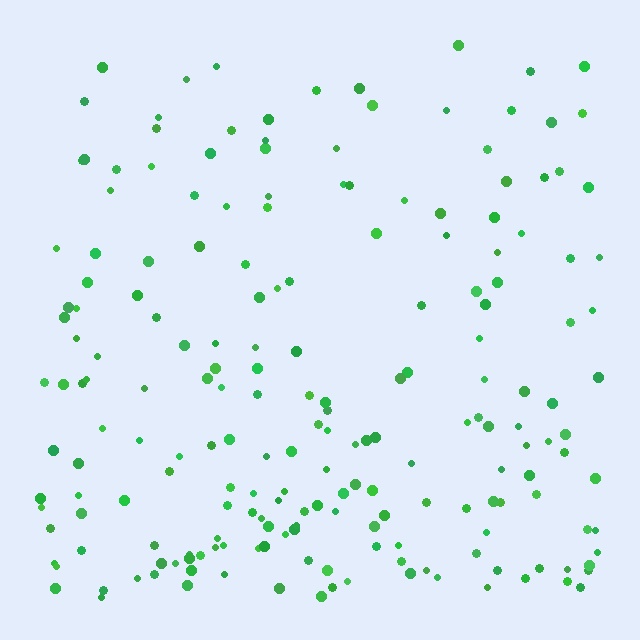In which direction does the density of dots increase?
From top to bottom, with the bottom side densest.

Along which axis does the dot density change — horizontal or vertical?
Vertical.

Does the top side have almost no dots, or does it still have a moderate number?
Still a moderate number, just noticeably fewer than the bottom.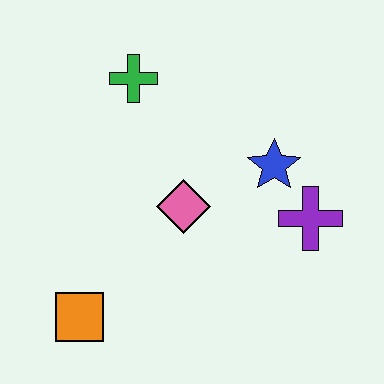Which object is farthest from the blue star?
The orange square is farthest from the blue star.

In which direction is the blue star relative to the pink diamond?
The blue star is to the right of the pink diamond.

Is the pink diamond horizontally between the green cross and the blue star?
Yes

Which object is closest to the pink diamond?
The blue star is closest to the pink diamond.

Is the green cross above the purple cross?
Yes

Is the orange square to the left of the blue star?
Yes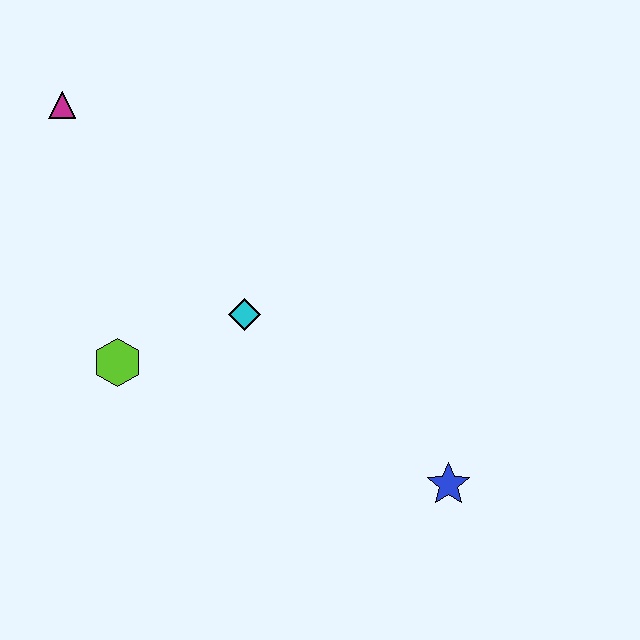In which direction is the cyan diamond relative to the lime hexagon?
The cyan diamond is to the right of the lime hexagon.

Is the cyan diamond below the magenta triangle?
Yes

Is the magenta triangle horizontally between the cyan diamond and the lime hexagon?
No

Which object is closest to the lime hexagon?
The cyan diamond is closest to the lime hexagon.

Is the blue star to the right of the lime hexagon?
Yes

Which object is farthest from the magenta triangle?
The blue star is farthest from the magenta triangle.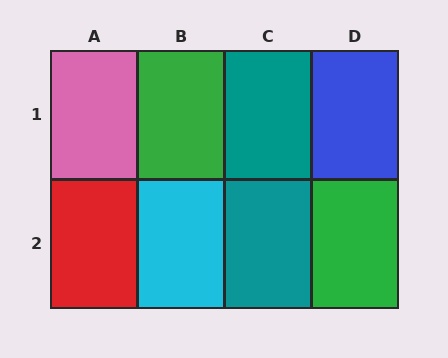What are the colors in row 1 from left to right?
Pink, green, teal, blue.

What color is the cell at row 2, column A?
Red.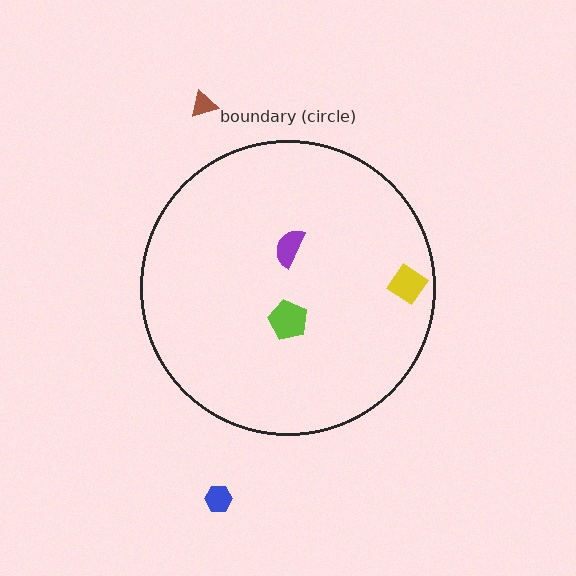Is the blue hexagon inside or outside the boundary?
Outside.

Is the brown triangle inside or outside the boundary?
Outside.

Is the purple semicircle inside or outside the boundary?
Inside.